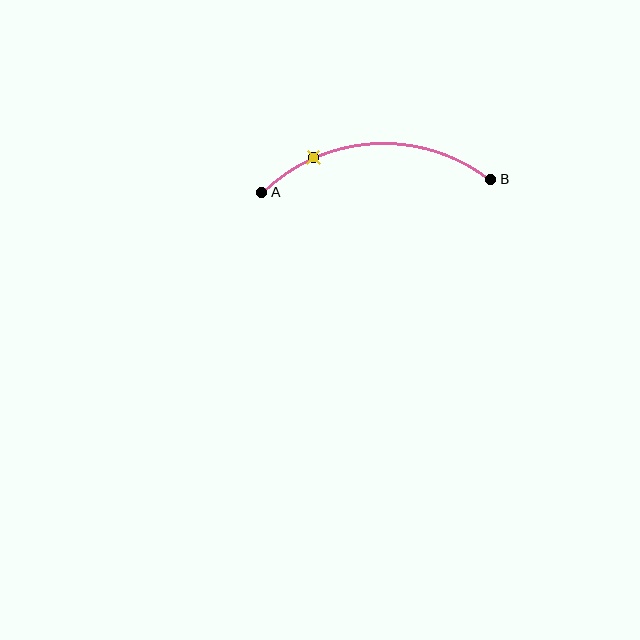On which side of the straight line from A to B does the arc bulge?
The arc bulges above the straight line connecting A and B.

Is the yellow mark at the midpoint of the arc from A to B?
No. The yellow mark lies on the arc but is closer to endpoint A. The arc midpoint would be at the point on the curve equidistant along the arc from both A and B.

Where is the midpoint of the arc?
The arc midpoint is the point on the curve farthest from the straight line joining A and B. It sits above that line.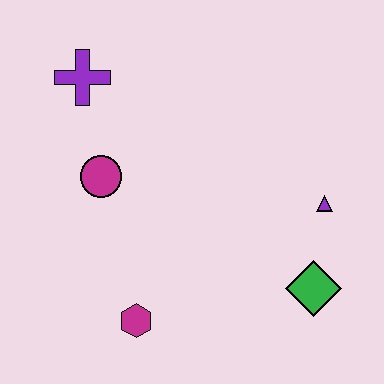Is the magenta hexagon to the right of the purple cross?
Yes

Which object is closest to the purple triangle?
The green diamond is closest to the purple triangle.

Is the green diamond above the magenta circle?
No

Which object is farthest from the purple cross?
The green diamond is farthest from the purple cross.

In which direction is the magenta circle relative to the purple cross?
The magenta circle is below the purple cross.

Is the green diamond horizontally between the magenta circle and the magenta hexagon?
No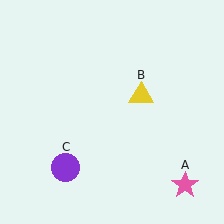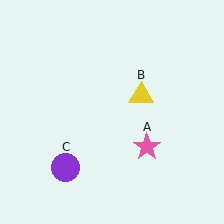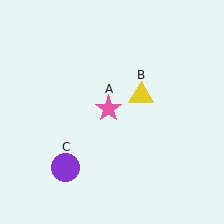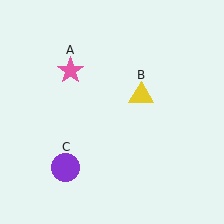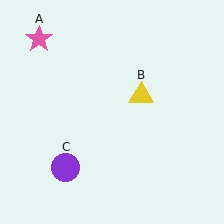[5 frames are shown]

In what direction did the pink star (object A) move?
The pink star (object A) moved up and to the left.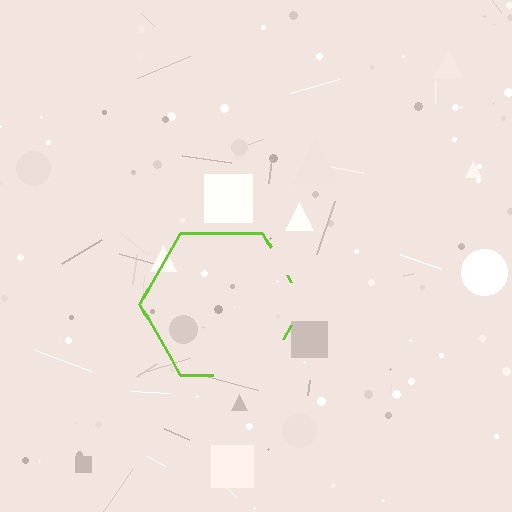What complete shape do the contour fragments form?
The contour fragments form a hexagon.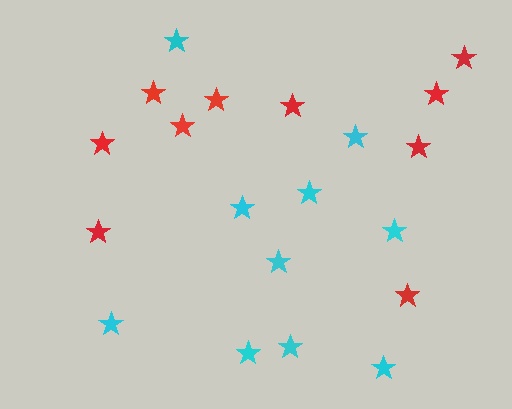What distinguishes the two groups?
There are 2 groups: one group of cyan stars (10) and one group of red stars (10).